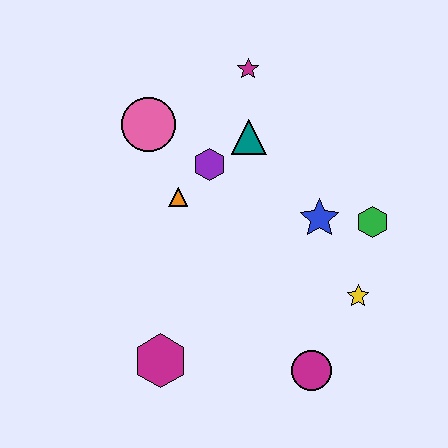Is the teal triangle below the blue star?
No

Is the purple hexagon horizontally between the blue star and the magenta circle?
No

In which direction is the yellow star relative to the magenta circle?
The yellow star is above the magenta circle.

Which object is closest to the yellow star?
The green hexagon is closest to the yellow star.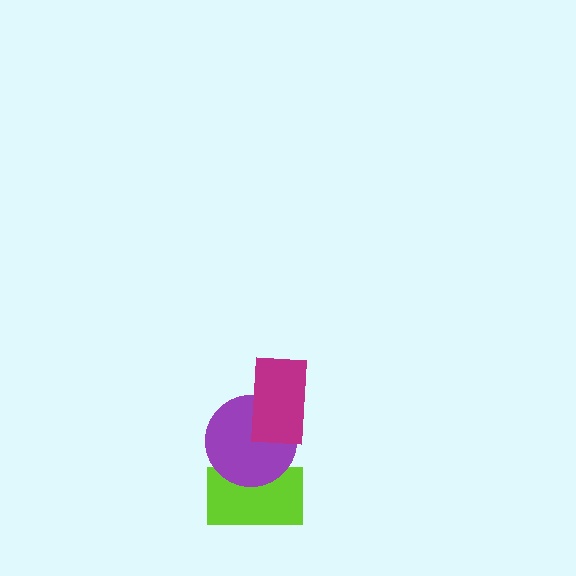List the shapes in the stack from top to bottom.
From top to bottom: the magenta rectangle, the purple circle, the lime rectangle.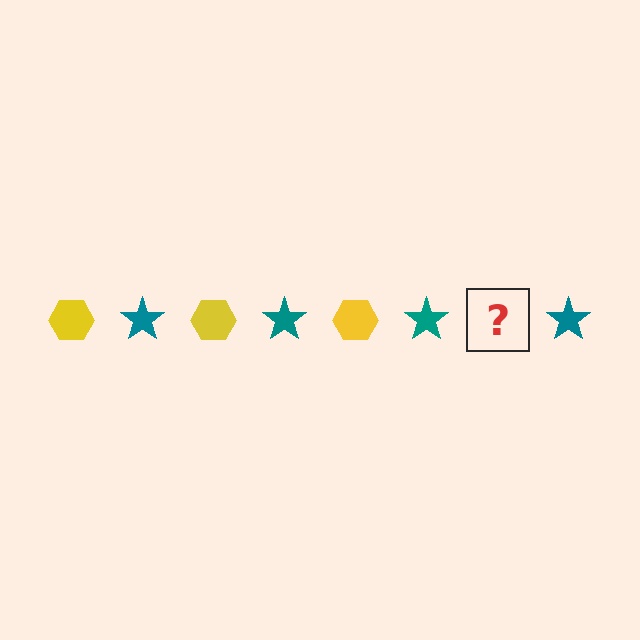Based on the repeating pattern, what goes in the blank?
The blank should be a yellow hexagon.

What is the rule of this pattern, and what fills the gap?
The rule is that the pattern alternates between yellow hexagon and teal star. The gap should be filled with a yellow hexagon.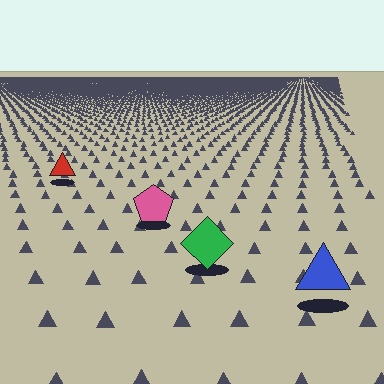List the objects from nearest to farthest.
From nearest to farthest: the blue triangle, the green diamond, the pink pentagon, the red triangle.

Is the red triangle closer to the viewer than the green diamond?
No. The green diamond is closer — you can tell from the texture gradient: the ground texture is coarser near it.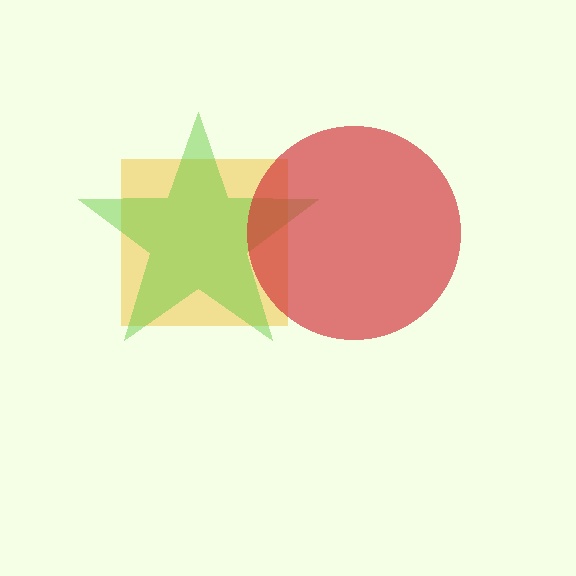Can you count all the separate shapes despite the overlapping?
Yes, there are 3 separate shapes.